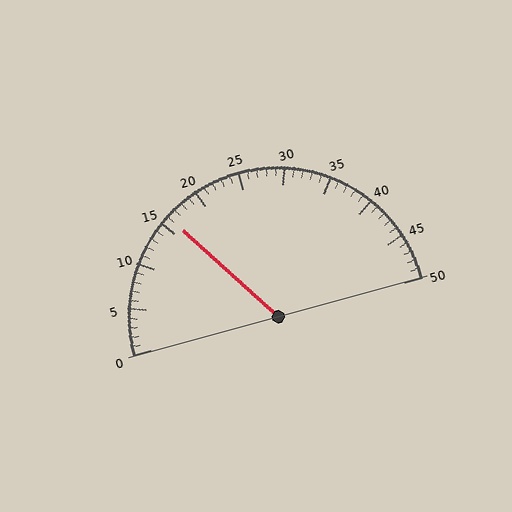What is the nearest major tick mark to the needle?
The nearest major tick mark is 15.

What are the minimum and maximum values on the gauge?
The gauge ranges from 0 to 50.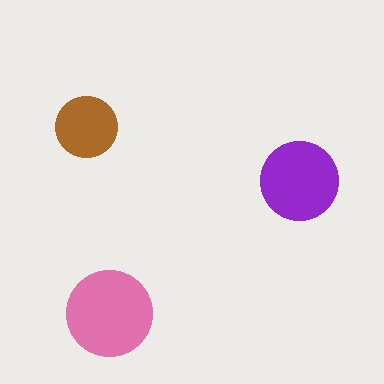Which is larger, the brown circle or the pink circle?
The pink one.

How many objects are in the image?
There are 3 objects in the image.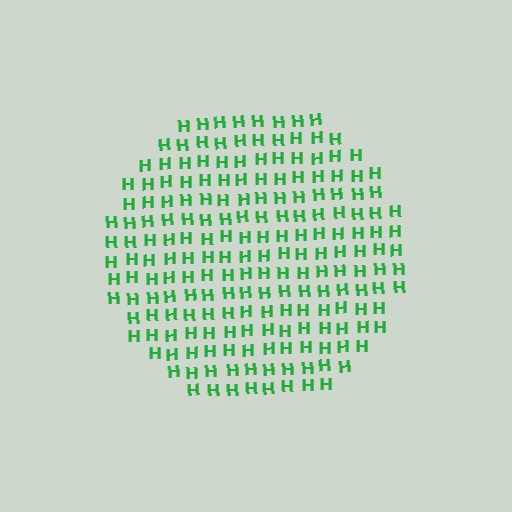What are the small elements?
The small elements are letter H's.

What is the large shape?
The large shape is a circle.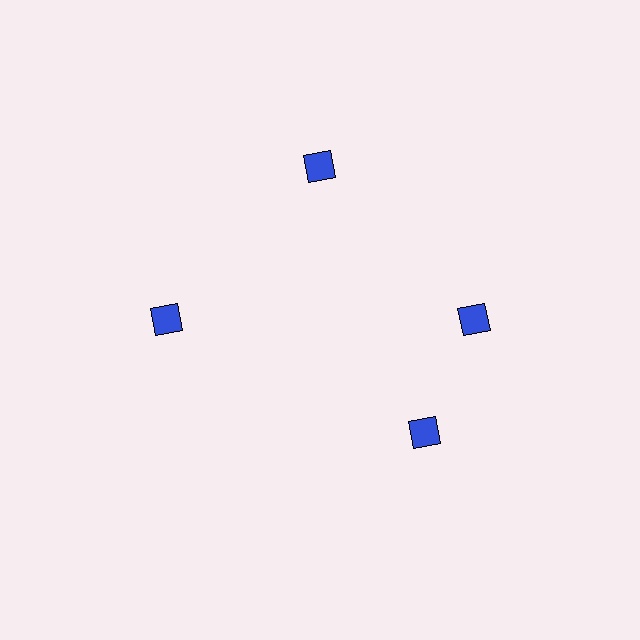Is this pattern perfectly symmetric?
No. The 4 blue diamonds are arranged in a ring, but one element near the 6 o'clock position is rotated out of alignment along the ring, breaking the 4-fold rotational symmetry.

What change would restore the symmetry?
The symmetry would be restored by rotating it back into even spacing with its neighbors so that all 4 diamonds sit at equal angles and equal distance from the center.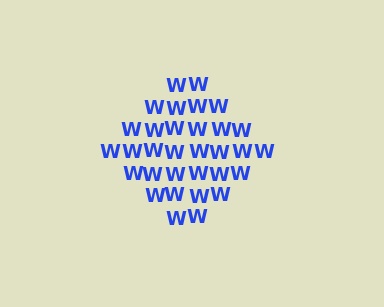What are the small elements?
The small elements are letter W's.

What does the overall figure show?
The overall figure shows a diamond.